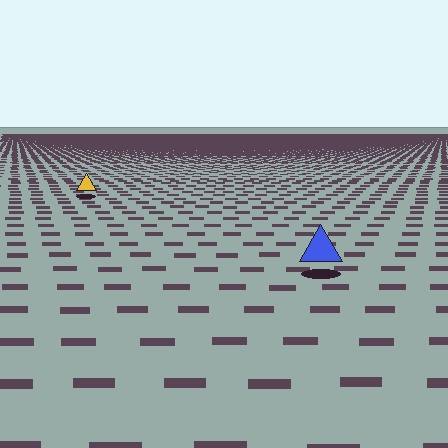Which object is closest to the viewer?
The blue triangle is closest. The texture marks near it are larger and more spread out.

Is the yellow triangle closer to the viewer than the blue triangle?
No. The blue triangle is closer — you can tell from the texture gradient: the ground texture is coarser near it.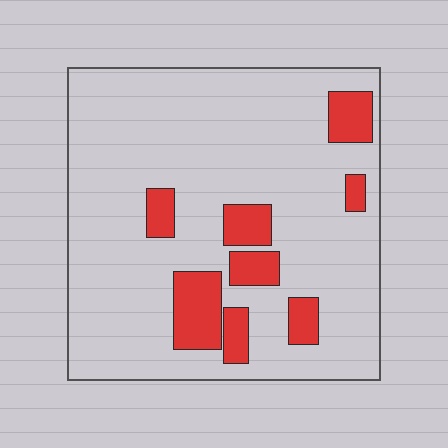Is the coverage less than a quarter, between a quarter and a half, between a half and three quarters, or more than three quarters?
Less than a quarter.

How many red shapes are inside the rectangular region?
8.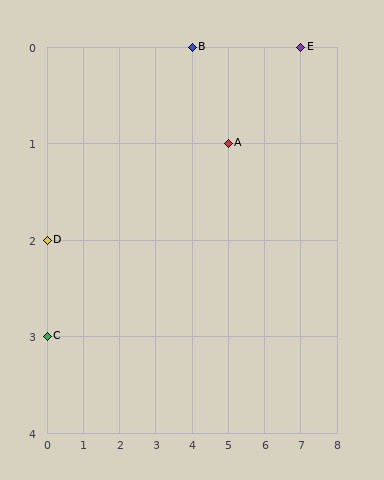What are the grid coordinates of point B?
Point B is at grid coordinates (4, 0).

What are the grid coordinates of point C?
Point C is at grid coordinates (0, 3).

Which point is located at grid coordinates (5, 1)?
Point A is at (5, 1).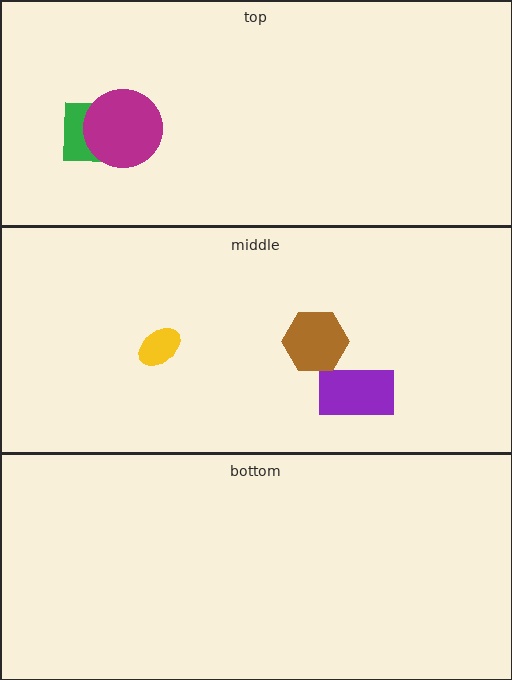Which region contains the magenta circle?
The top region.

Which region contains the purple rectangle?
The middle region.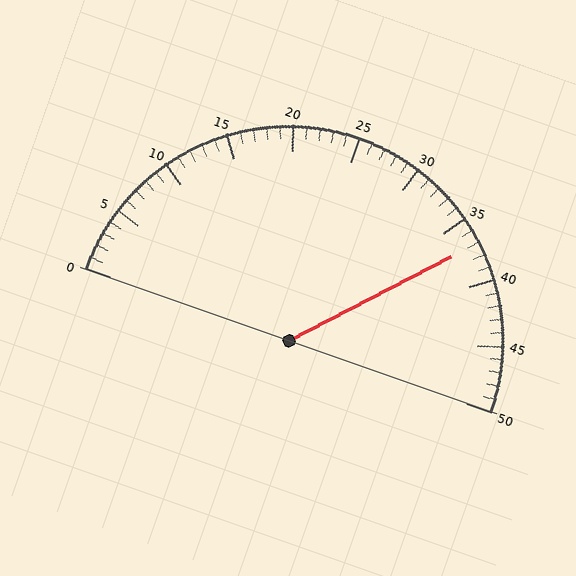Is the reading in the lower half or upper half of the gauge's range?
The reading is in the upper half of the range (0 to 50).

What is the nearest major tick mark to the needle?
The nearest major tick mark is 35.